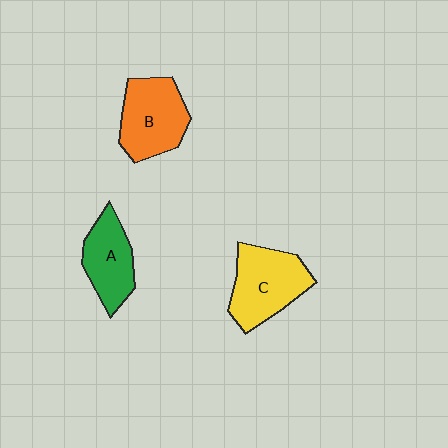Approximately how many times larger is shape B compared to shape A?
Approximately 1.2 times.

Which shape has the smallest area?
Shape A (green).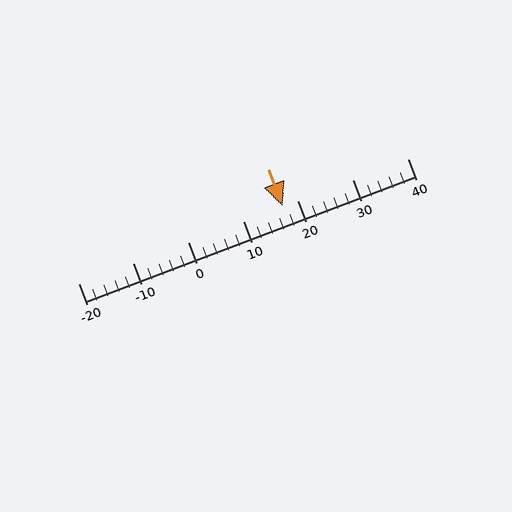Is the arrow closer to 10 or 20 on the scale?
The arrow is closer to 20.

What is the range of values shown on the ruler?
The ruler shows values from -20 to 40.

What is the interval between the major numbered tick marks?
The major tick marks are spaced 10 units apart.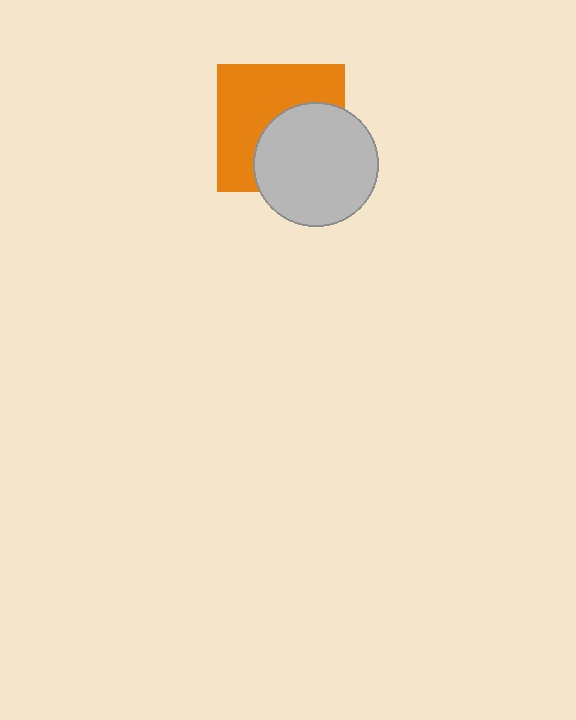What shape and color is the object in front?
The object in front is a light gray circle.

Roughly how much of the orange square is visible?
About half of it is visible (roughly 55%).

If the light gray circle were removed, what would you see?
You would see the complete orange square.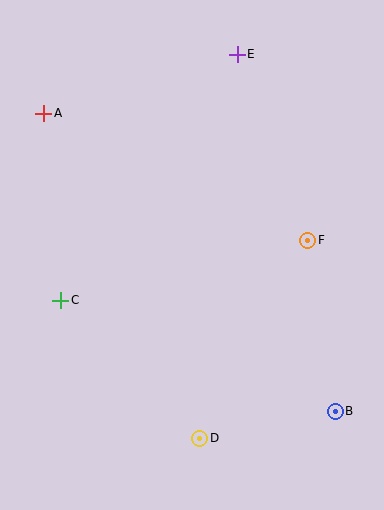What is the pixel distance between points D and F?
The distance between D and F is 226 pixels.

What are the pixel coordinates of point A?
Point A is at (44, 113).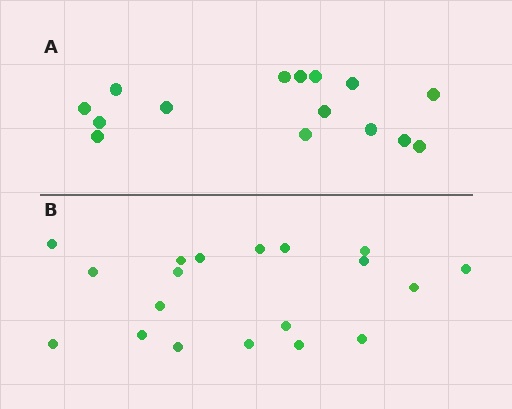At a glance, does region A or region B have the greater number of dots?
Region B (the bottom region) has more dots.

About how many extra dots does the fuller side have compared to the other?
Region B has about 4 more dots than region A.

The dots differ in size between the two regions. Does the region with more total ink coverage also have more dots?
No. Region A has more total ink coverage because its dots are larger, but region B actually contains more individual dots. Total area can be misleading — the number of items is what matters here.